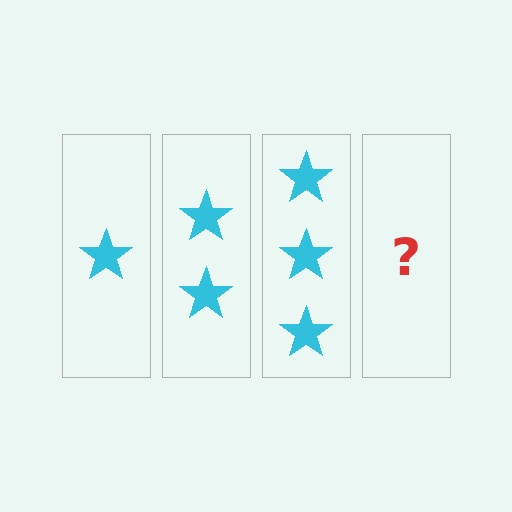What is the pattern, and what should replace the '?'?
The pattern is that each step adds one more star. The '?' should be 4 stars.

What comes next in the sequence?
The next element should be 4 stars.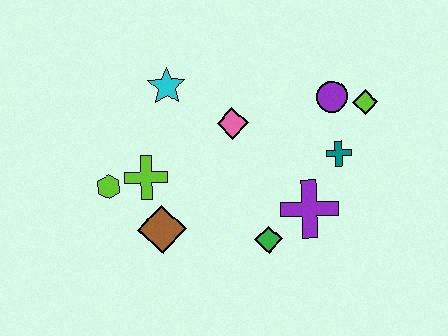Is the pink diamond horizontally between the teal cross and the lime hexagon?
Yes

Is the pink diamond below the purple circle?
Yes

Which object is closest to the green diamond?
The purple cross is closest to the green diamond.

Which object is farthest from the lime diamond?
The lime hexagon is farthest from the lime diamond.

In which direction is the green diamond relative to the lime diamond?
The green diamond is below the lime diamond.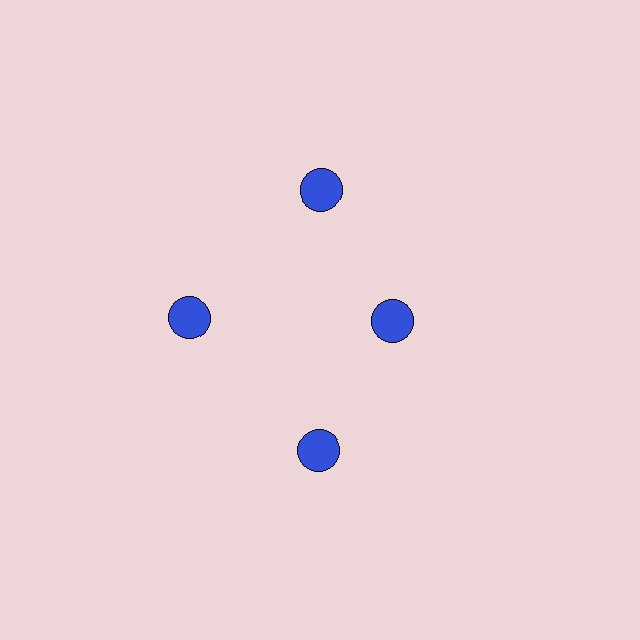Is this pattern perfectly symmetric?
No. The 4 blue circles are arranged in a ring, but one element near the 3 o'clock position is pulled inward toward the center, breaking the 4-fold rotational symmetry.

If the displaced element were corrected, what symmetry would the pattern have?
It would have 4-fold rotational symmetry — the pattern would map onto itself every 90 degrees.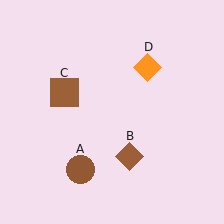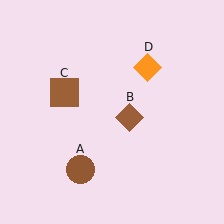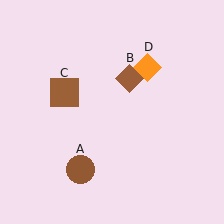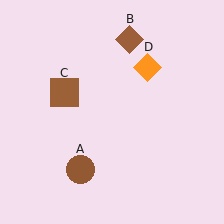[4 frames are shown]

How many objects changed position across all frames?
1 object changed position: brown diamond (object B).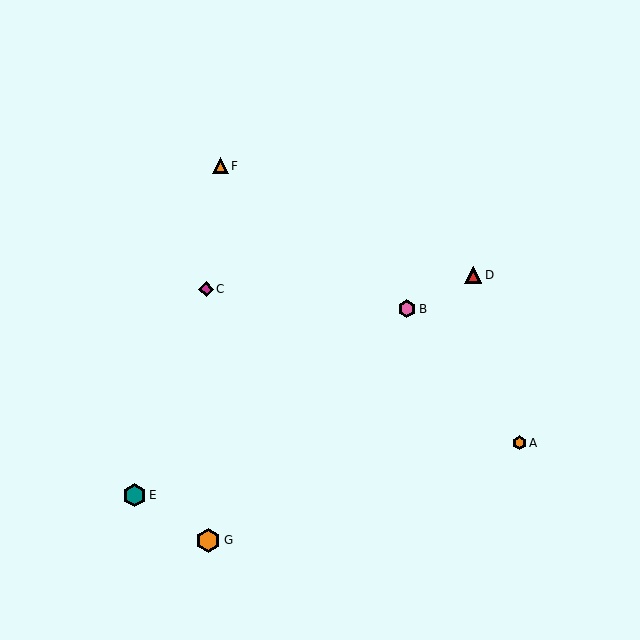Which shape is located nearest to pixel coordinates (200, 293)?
The magenta diamond (labeled C) at (206, 289) is nearest to that location.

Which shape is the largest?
The orange hexagon (labeled G) is the largest.